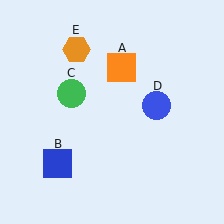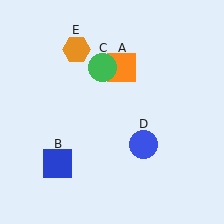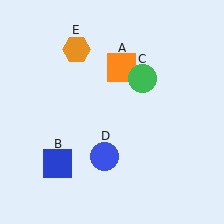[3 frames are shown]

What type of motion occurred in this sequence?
The green circle (object C), blue circle (object D) rotated clockwise around the center of the scene.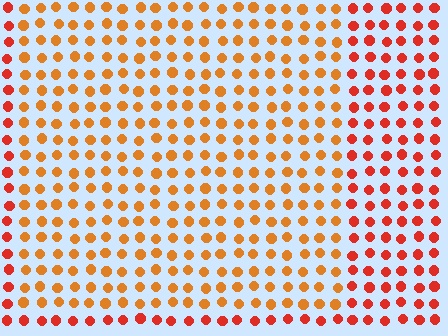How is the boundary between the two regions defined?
The boundary is defined purely by a slight shift in hue (about 27 degrees). Spacing, size, and orientation are identical on both sides.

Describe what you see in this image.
The image is filled with small red elements in a uniform arrangement. A rectangle-shaped region is visible where the elements are tinted to a slightly different hue, forming a subtle color boundary.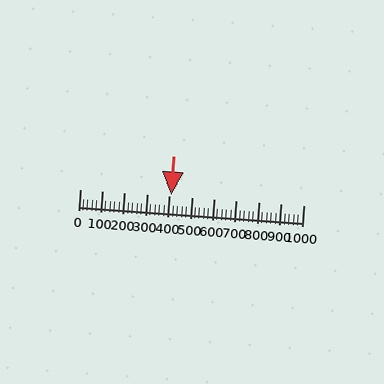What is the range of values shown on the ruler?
The ruler shows values from 0 to 1000.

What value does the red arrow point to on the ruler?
The red arrow points to approximately 408.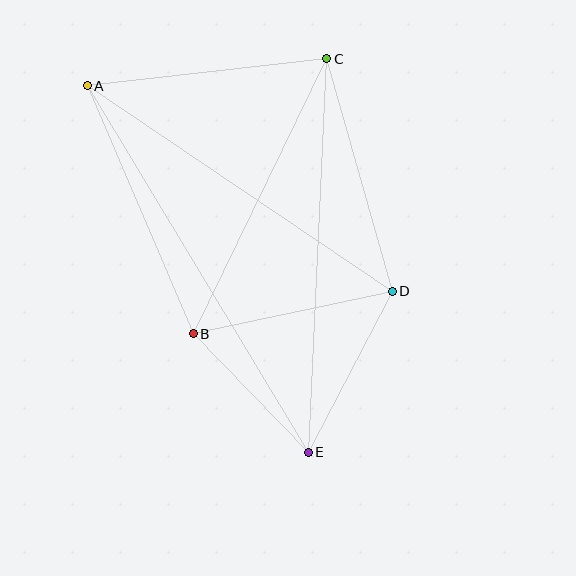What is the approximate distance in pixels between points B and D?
The distance between B and D is approximately 203 pixels.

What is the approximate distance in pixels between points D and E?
The distance between D and E is approximately 181 pixels.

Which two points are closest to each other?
Points B and E are closest to each other.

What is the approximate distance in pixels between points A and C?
The distance between A and C is approximately 241 pixels.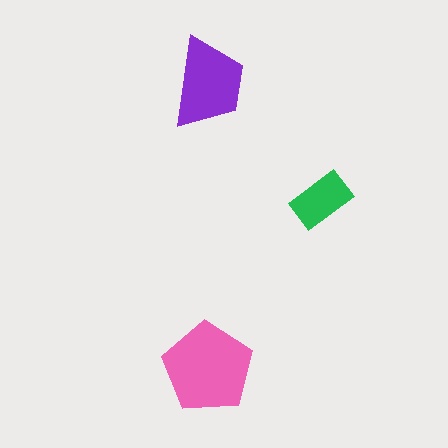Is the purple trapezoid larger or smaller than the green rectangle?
Larger.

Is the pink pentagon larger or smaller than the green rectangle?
Larger.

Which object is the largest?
The pink pentagon.